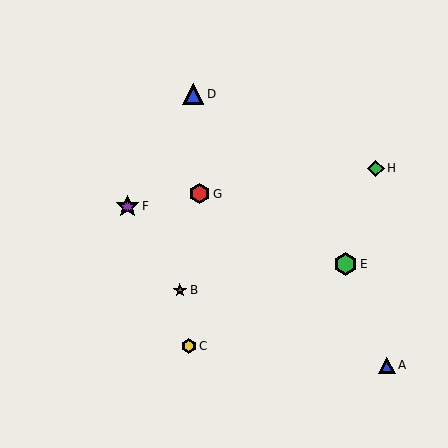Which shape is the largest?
The green hexagon (labeled E) is the largest.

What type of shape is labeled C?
Shape C is a yellow hexagon.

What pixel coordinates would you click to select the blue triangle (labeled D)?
Click at (193, 94) to select the blue triangle D.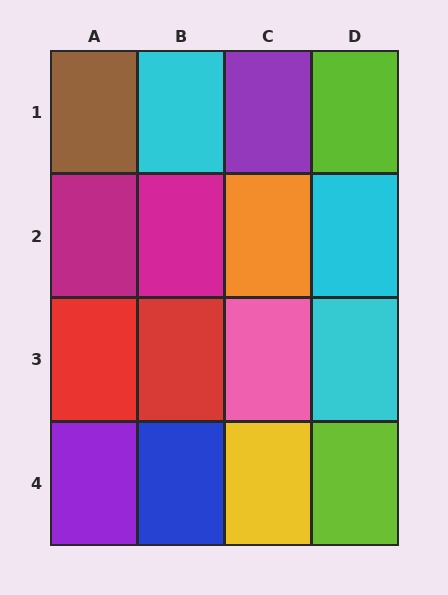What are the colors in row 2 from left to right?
Magenta, magenta, orange, cyan.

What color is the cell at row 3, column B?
Red.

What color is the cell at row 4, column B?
Blue.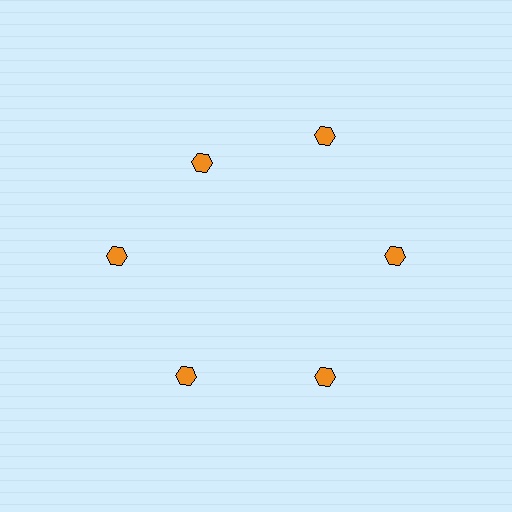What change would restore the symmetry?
The symmetry would be restored by moving it outward, back onto the ring so that all 6 hexagons sit at equal angles and equal distance from the center.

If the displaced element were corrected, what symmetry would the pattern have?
It would have 6-fold rotational symmetry — the pattern would map onto itself every 60 degrees.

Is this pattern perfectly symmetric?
No. The 6 orange hexagons are arranged in a ring, but one element near the 11 o'clock position is pulled inward toward the center, breaking the 6-fold rotational symmetry.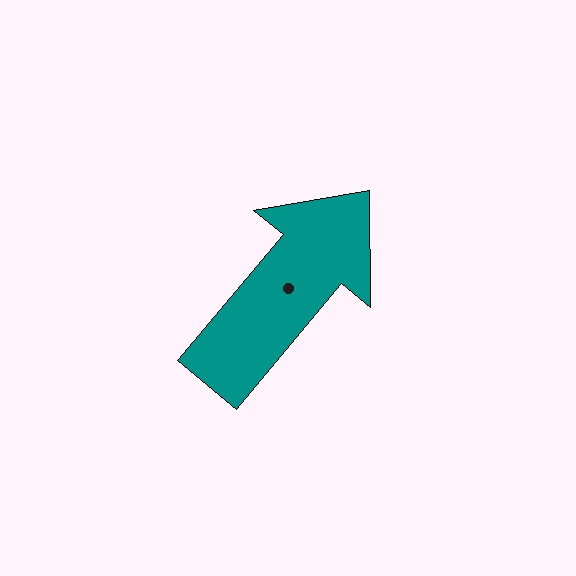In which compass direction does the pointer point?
Northeast.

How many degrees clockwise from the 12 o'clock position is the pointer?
Approximately 40 degrees.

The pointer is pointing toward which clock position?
Roughly 1 o'clock.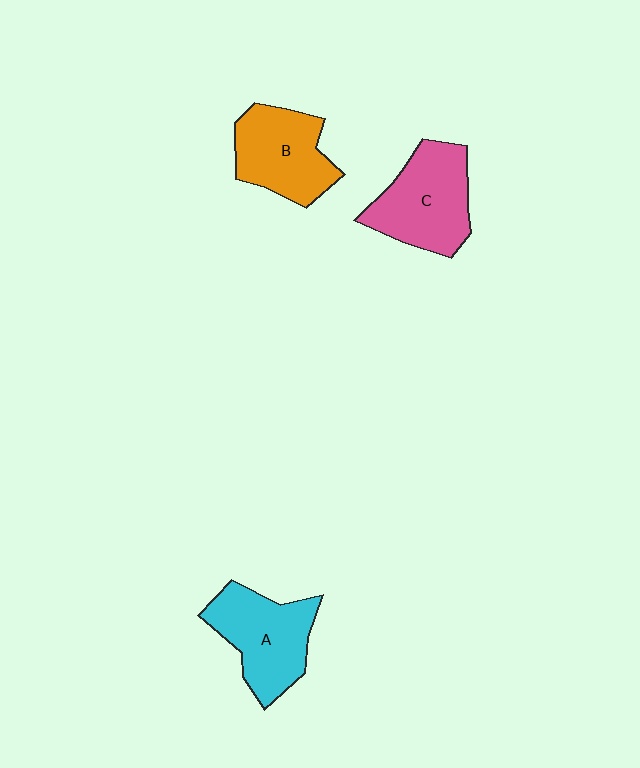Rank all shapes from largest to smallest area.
From largest to smallest: C (pink), A (cyan), B (orange).